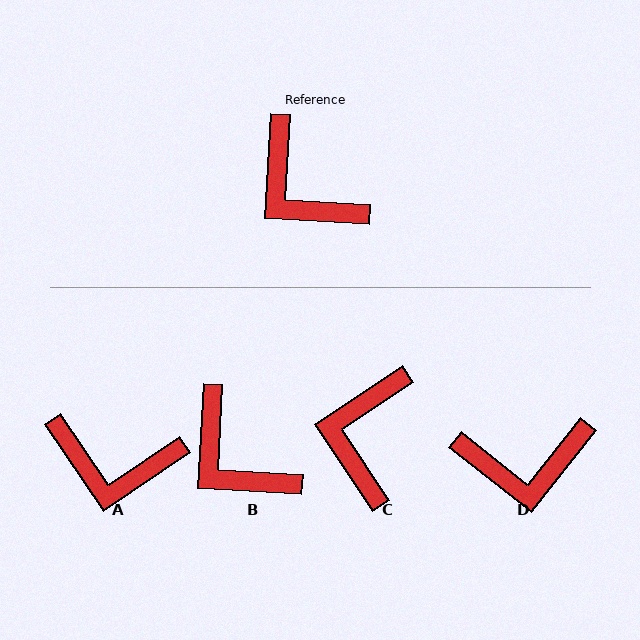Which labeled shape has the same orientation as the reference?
B.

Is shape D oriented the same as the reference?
No, it is off by about 55 degrees.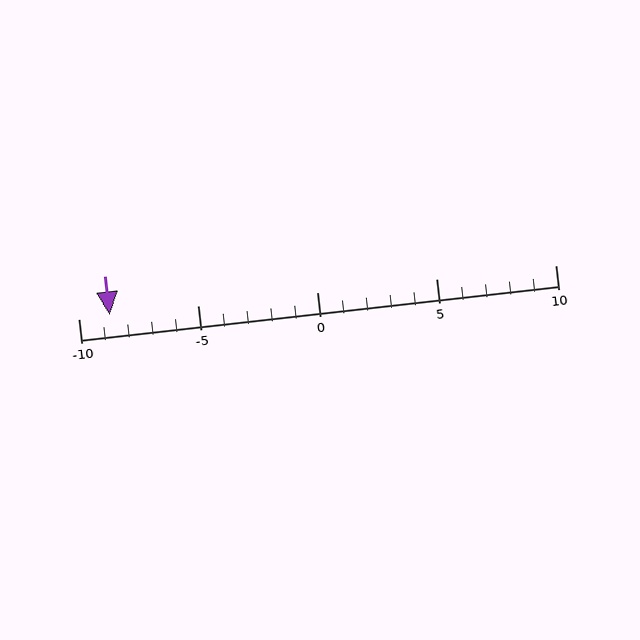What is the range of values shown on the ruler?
The ruler shows values from -10 to 10.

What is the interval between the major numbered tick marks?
The major tick marks are spaced 5 units apart.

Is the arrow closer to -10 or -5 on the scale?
The arrow is closer to -10.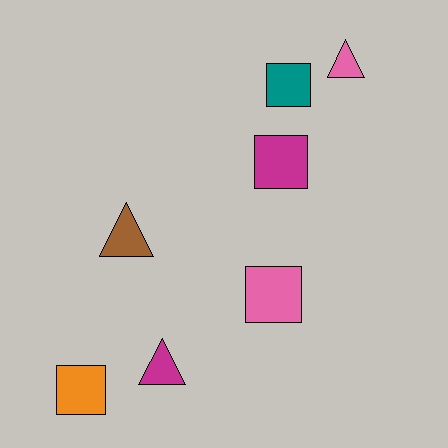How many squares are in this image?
There are 4 squares.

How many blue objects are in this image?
There are no blue objects.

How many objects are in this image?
There are 7 objects.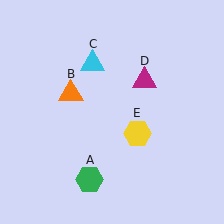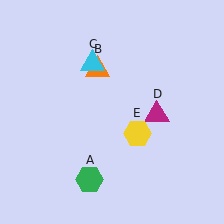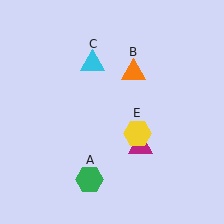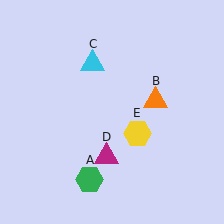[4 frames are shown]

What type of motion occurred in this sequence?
The orange triangle (object B), magenta triangle (object D) rotated clockwise around the center of the scene.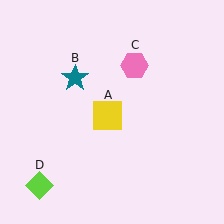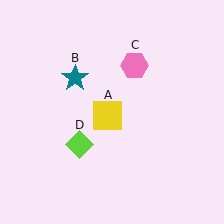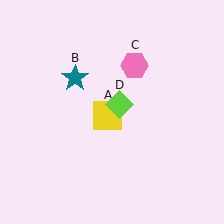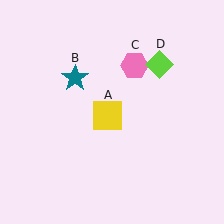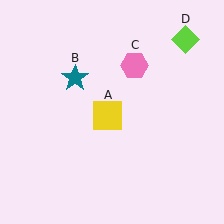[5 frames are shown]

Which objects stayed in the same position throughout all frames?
Yellow square (object A) and teal star (object B) and pink hexagon (object C) remained stationary.